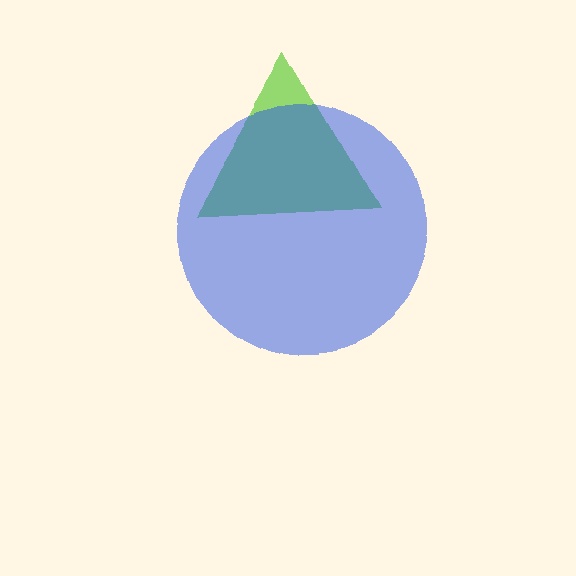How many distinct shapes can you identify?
There are 2 distinct shapes: a lime triangle, a blue circle.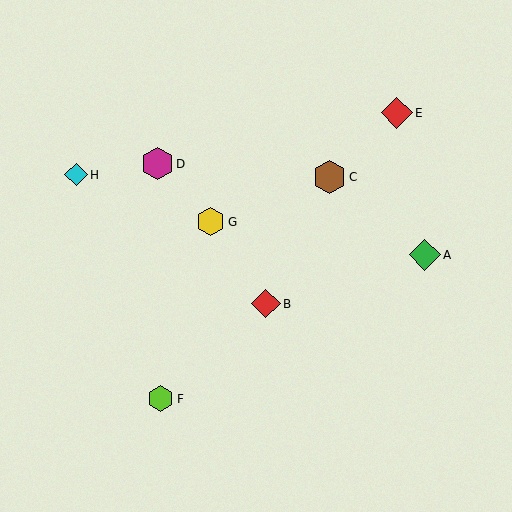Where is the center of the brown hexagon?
The center of the brown hexagon is at (330, 177).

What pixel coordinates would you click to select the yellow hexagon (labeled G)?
Click at (211, 222) to select the yellow hexagon G.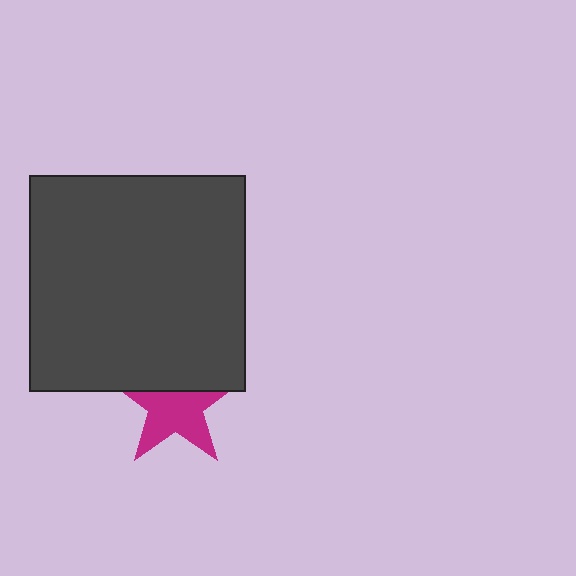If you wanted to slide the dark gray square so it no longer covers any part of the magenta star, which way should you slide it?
Slide it up — that is the most direct way to separate the two shapes.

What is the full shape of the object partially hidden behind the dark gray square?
The partially hidden object is a magenta star.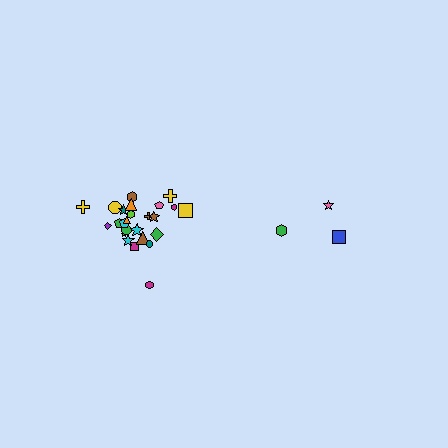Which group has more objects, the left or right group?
The left group.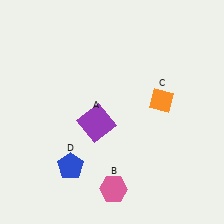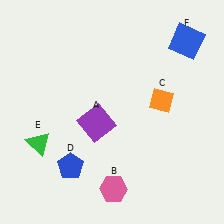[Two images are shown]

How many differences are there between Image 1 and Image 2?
There are 2 differences between the two images.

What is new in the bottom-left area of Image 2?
A green triangle (E) was added in the bottom-left area of Image 2.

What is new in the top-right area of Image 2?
A blue square (F) was added in the top-right area of Image 2.